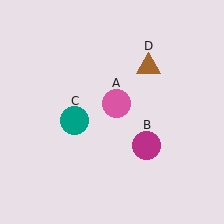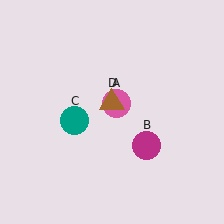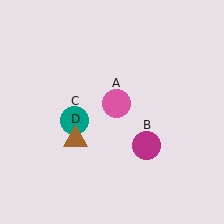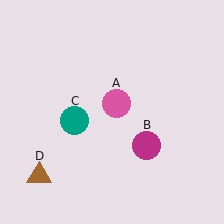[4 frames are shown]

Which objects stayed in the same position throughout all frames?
Pink circle (object A) and magenta circle (object B) and teal circle (object C) remained stationary.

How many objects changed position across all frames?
1 object changed position: brown triangle (object D).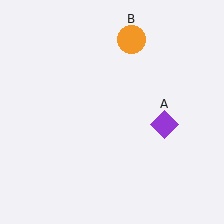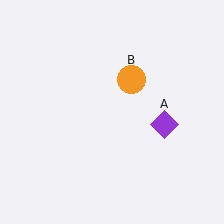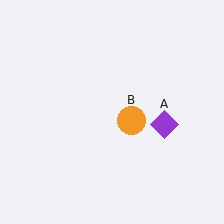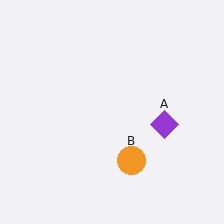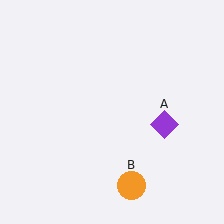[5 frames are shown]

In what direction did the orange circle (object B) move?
The orange circle (object B) moved down.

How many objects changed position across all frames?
1 object changed position: orange circle (object B).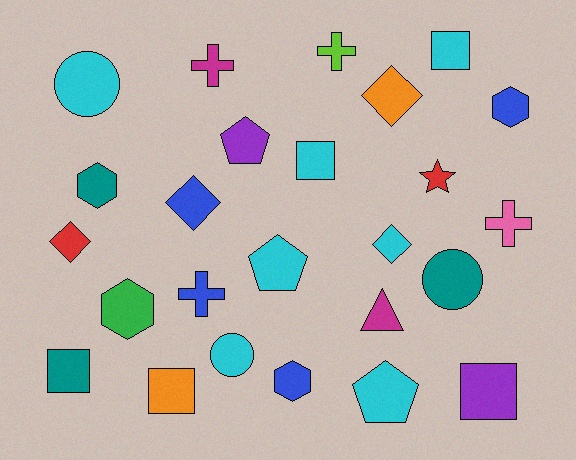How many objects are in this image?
There are 25 objects.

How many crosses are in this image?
There are 4 crosses.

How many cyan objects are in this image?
There are 7 cyan objects.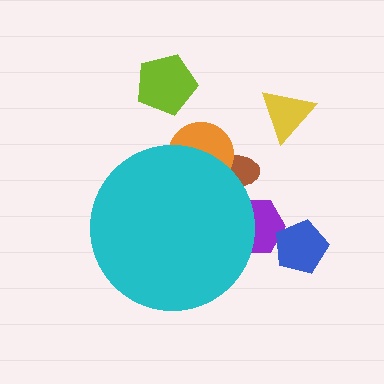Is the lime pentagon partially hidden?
No, the lime pentagon is fully visible.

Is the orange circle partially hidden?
Yes, the orange circle is partially hidden behind the cyan circle.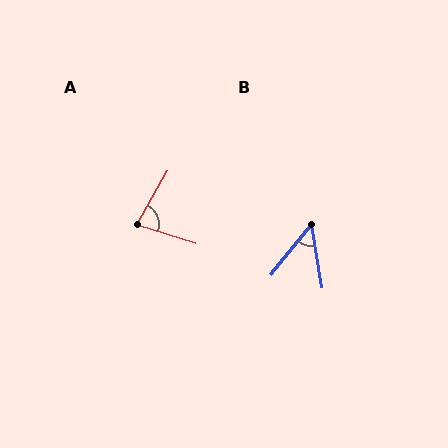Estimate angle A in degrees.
Approximately 77 degrees.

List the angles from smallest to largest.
B (48°), A (77°).